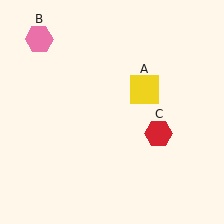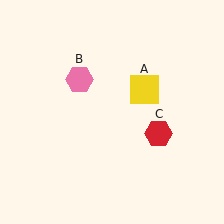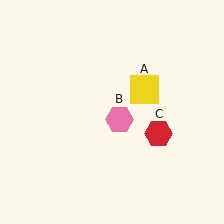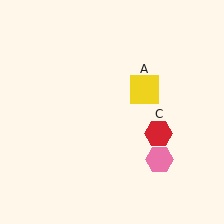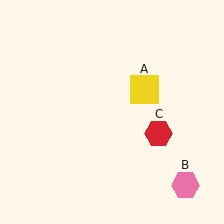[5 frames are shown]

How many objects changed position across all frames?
1 object changed position: pink hexagon (object B).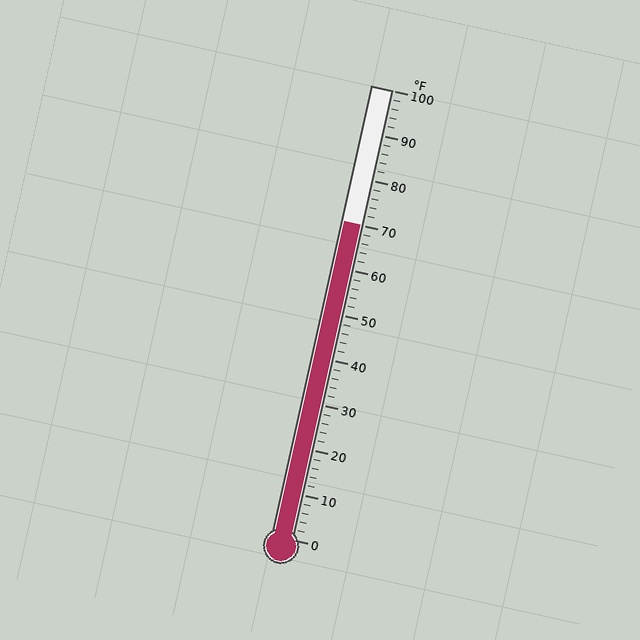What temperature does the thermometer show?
The thermometer shows approximately 70°F.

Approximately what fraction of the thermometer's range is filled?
The thermometer is filled to approximately 70% of its range.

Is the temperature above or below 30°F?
The temperature is above 30°F.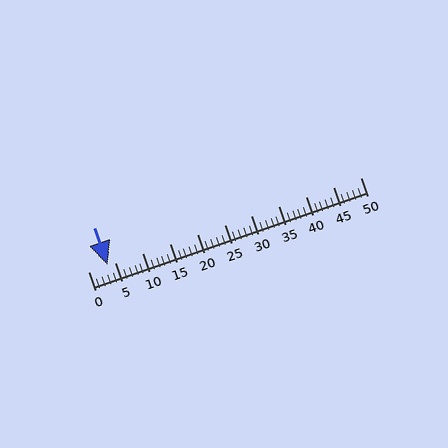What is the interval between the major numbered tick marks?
The major tick marks are spaced 5 units apart.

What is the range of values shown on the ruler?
The ruler shows values from 0 to 50.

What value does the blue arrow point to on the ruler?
The blue arrow points to approximately 4.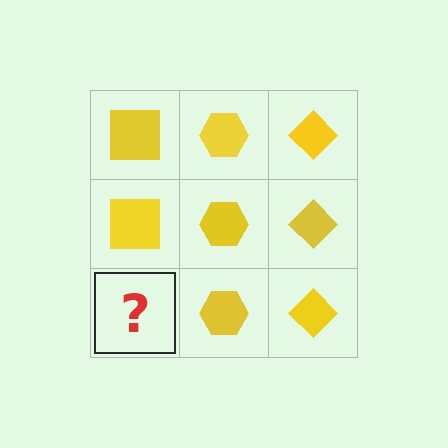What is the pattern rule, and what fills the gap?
The rule is that each column has a consistent shape. The gap should be filled with a yellow square.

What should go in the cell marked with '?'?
The missing cell should contain a yellow square.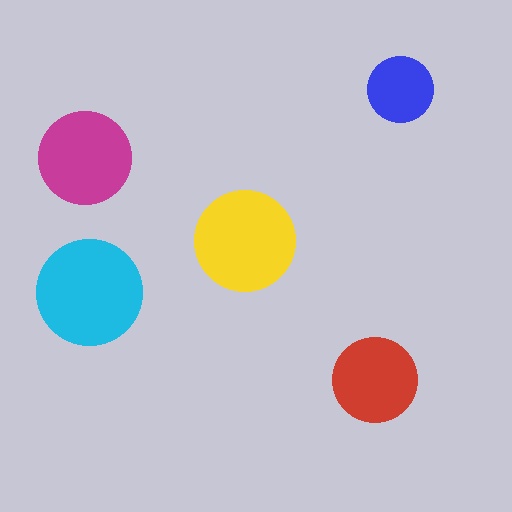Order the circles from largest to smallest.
the cyan one, the yellow one, the magenta one, the red one, the blue one.